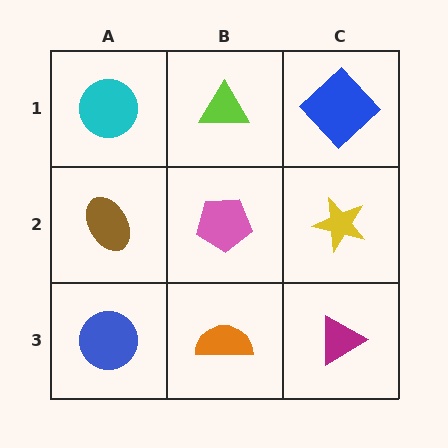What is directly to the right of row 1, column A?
A lime triangle.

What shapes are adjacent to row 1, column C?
A yellow star (row 2, column C), a lime triangle (row 1, column B).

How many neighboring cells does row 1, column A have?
2.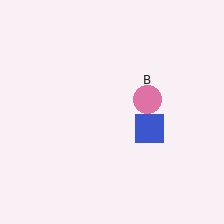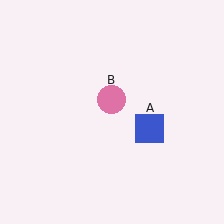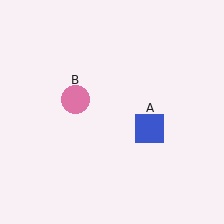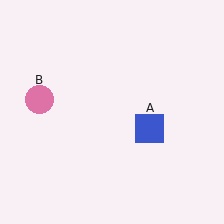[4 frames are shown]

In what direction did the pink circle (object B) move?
The pink circle (object B) moved left.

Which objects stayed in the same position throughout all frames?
Blue square (object A) remained stationary.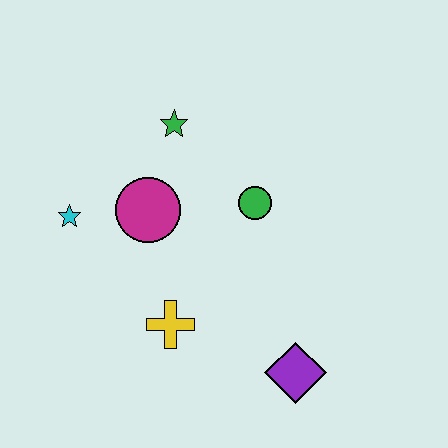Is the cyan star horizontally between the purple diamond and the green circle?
No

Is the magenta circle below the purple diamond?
No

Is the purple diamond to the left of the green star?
No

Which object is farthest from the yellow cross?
The green star is farthest from the yellow cross.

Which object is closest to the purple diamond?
The yellow cross is closest to the purple diamond.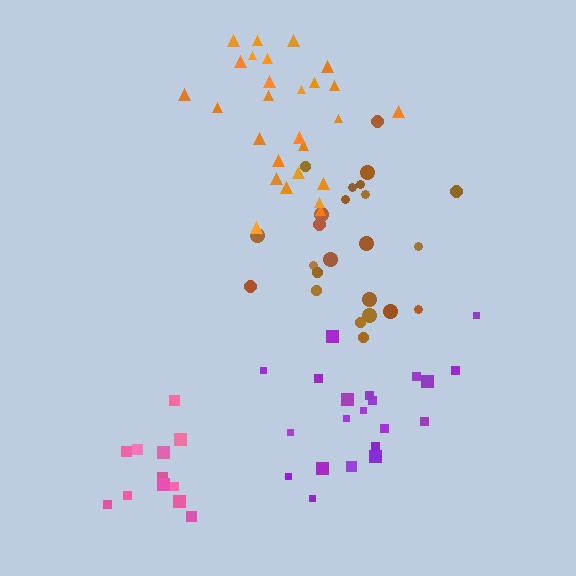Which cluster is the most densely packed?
Pink.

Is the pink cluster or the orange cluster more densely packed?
Pink.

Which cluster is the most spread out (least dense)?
Purple.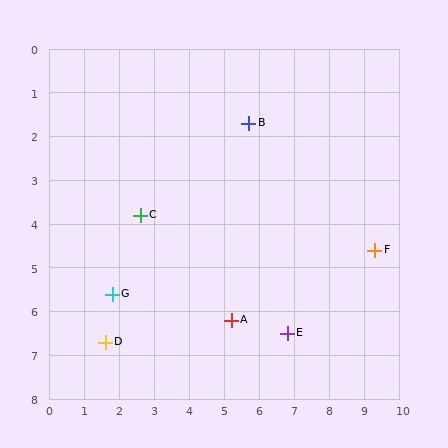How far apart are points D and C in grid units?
Points D and C are about 3.1 grid units apart.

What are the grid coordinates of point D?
Point D is at approximately (1.6, 6.7).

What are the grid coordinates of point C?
Point C is at approximately (2.6, 3.8).